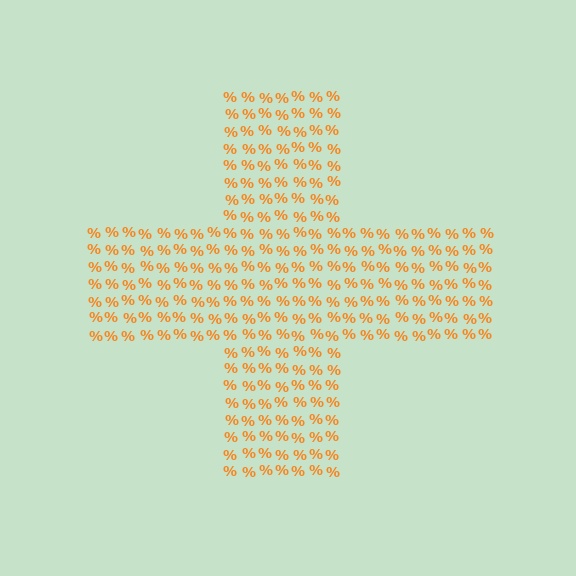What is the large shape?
The large shape is a cross.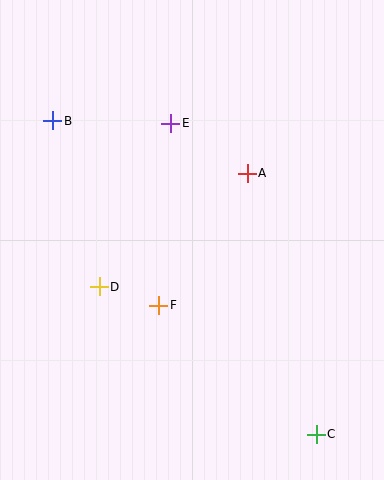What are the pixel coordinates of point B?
Point B is at (53, 121).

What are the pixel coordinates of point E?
Point E is at (171, 123).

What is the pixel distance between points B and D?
The distance between B and D is 172 pixels.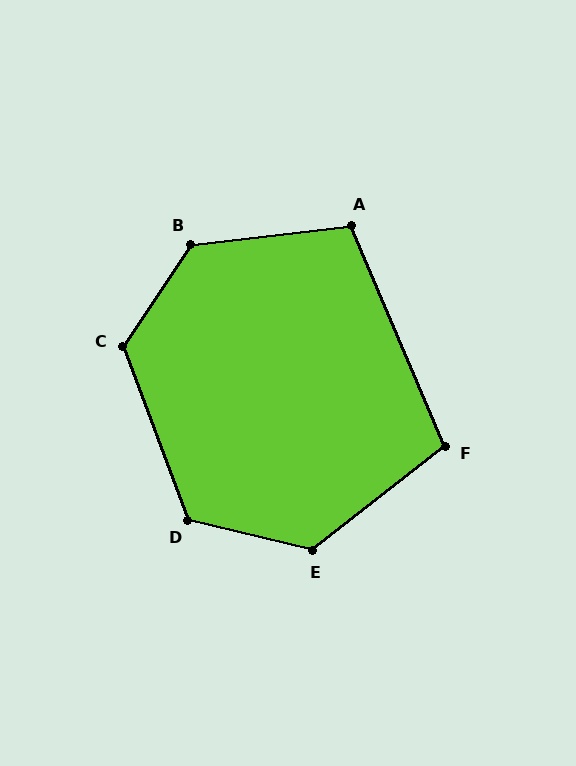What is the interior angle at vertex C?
Approximately 126 degrees (obtuse).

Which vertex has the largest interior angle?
B, at approximately 130 degrees.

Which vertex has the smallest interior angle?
F, at approximately 105 degrees.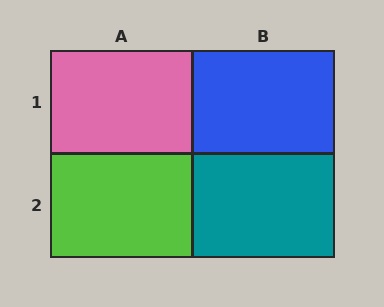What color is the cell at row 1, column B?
Blue.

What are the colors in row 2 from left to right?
Lime, teal.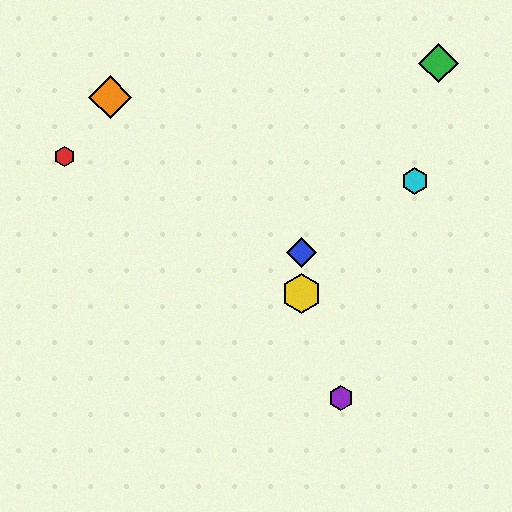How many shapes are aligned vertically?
2 shapes (the blue diamond, the yellow hexagon) are aligned vertically.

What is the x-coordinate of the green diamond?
The green diamond is at x≈438.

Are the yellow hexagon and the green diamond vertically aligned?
No, the yellow hexagon is at x≈301 and the green diamond is at x≈438.